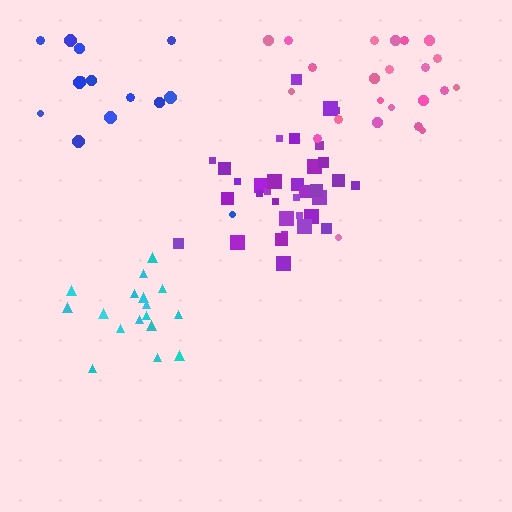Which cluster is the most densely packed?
Purple.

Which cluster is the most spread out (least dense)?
Blue.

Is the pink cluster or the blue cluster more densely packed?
Pink.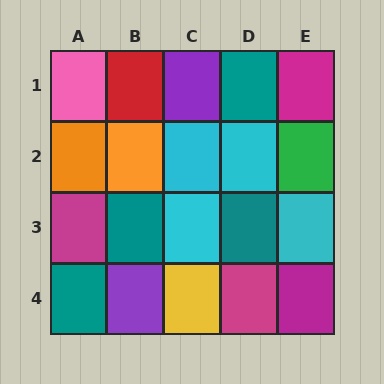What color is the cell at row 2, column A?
Orange.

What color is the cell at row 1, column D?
Teal.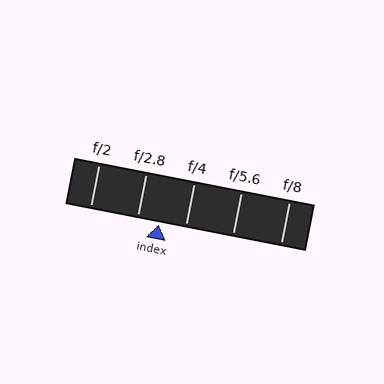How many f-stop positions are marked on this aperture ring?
There are 5 f-stop positions marked.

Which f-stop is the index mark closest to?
The index mark is closest to f/2.8.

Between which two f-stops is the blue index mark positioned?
The index mark is between f/2.8 and f/4.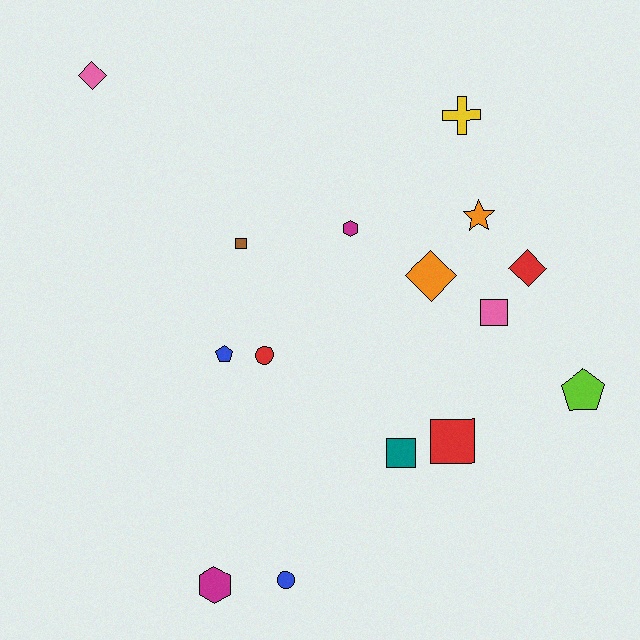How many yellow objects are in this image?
There is 1 yellow object.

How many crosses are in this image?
There is 1 cross.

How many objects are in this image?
There are 15 objects.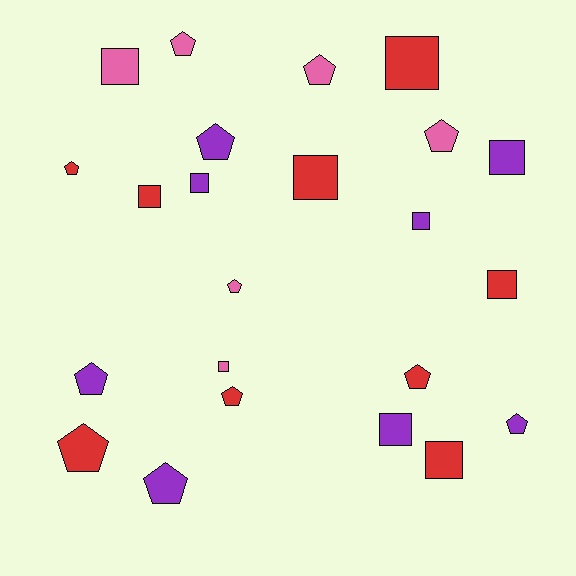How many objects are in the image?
There are 23 objects.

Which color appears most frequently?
Red, with 9 objects.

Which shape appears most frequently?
Pentagon, with 12 objects.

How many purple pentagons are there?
There are 4 purple pentagons.